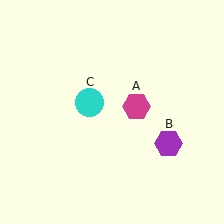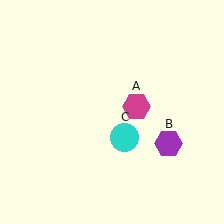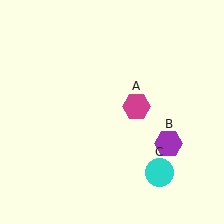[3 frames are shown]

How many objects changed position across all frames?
1 object changed position: cyan circle (object C).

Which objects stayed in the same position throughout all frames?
Magenta hexagon (object A) and purple hexagon (object B) remained stationary.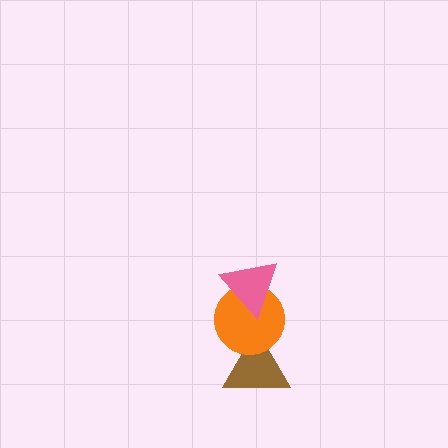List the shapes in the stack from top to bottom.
From top to bottom: the pink triangle, the orange circle, the brown triangle.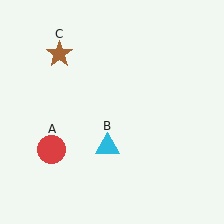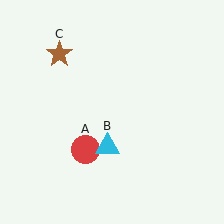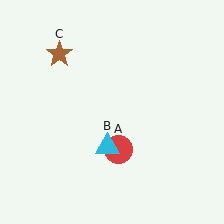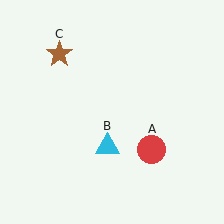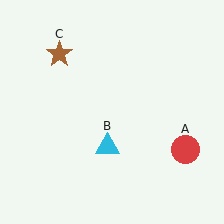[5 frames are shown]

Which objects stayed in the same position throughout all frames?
Cyan triangle (object B) and brown star (object C) remained stationary.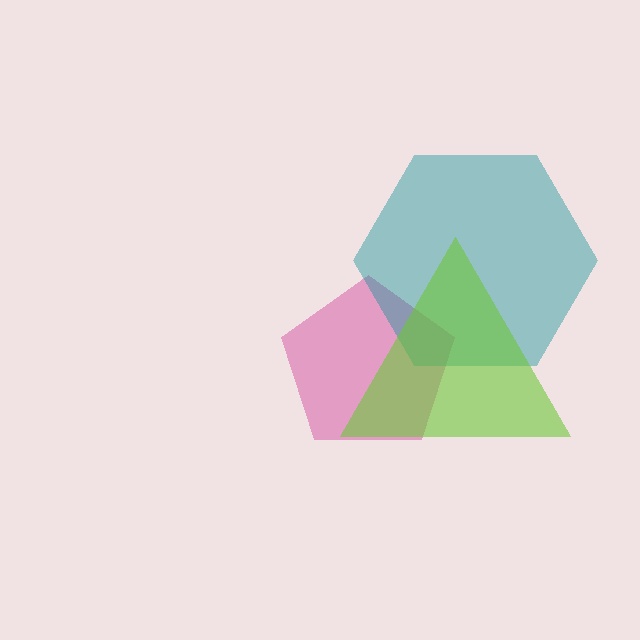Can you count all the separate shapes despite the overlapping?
Yes, there are 3 separate shapes.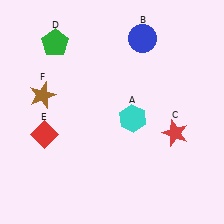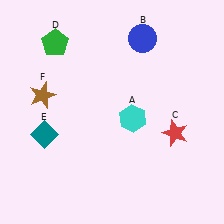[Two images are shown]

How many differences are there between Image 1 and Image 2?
There is 1 difference between the two images.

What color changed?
The diamond (E) changed from red in Image 1 to teal in Image 2.